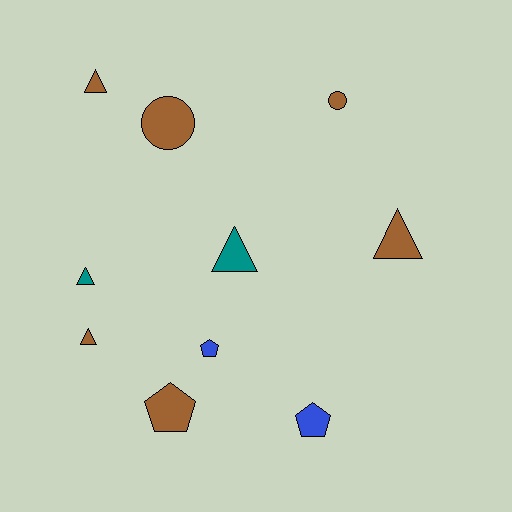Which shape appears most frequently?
Triangle, with 5 objects.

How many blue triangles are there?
There are no blue triangles.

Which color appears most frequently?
Brown, with 6 objects.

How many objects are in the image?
There are 10 objects.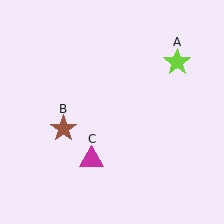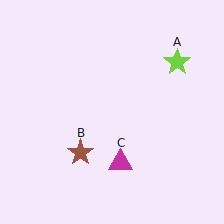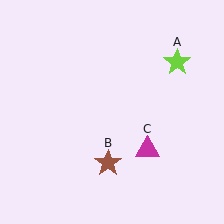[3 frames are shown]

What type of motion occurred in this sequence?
The brown star (object B), magenta triangle (object C) rotated counterclockwise around the center of the scene.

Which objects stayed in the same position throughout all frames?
Lime star (object A) remained stationary.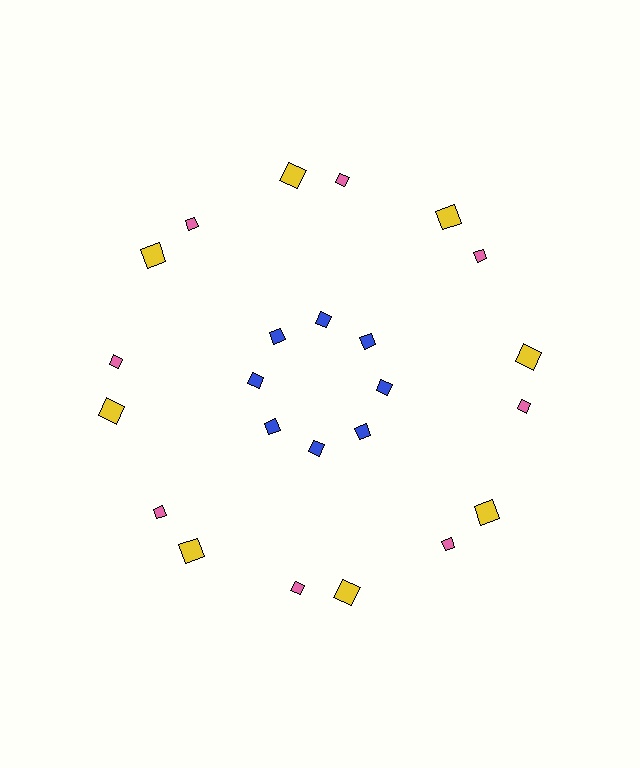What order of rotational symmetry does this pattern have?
This pattern has 8-fold rotational symmetry.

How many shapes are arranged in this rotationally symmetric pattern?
There are 24 shapes, arranged in 8 groups of 3.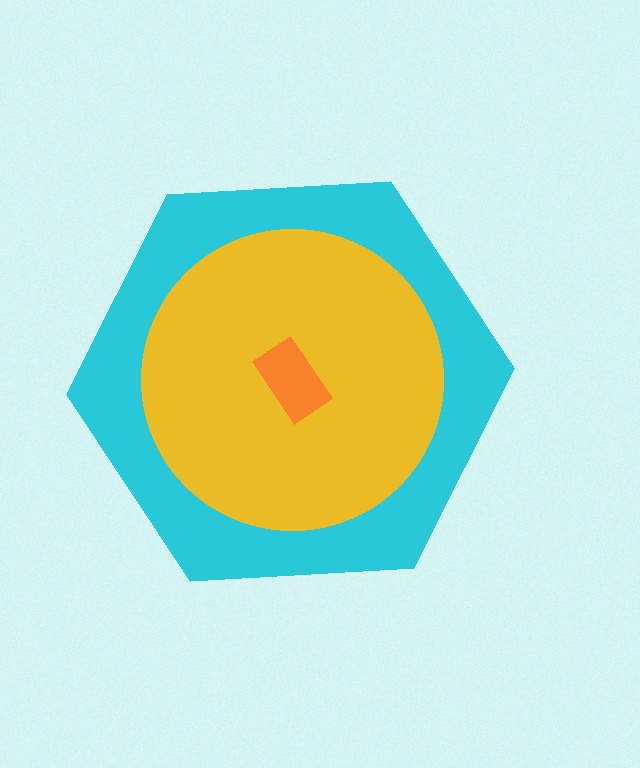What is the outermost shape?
The cyan hexagon.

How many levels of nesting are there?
3.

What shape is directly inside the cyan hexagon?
The yellow circle.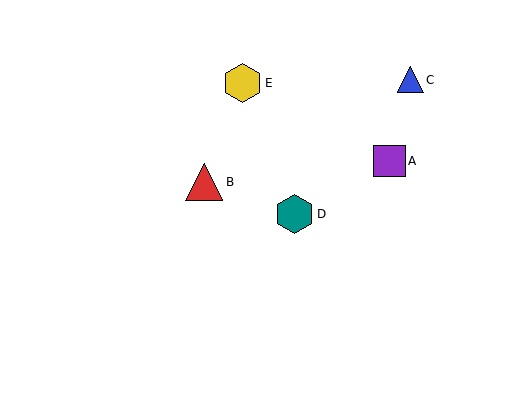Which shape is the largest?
The teal hexagon (labeled D) is the largest.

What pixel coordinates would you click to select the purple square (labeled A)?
Click at (389, 161) to select the purple square A.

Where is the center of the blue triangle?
The center of the blue triangle is at (411, 80).